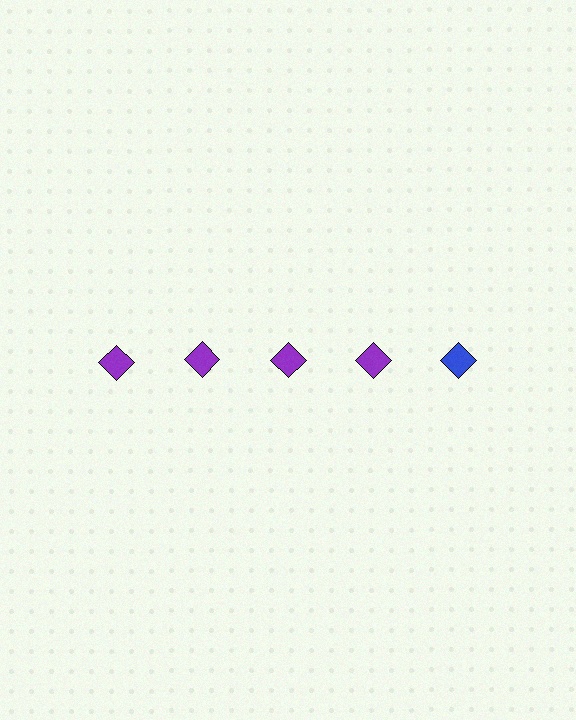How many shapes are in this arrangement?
There are 5 shapes arranged in a grid pattern.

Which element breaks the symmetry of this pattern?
The blue diamond in the top row, rightmost column breaks the symmetry. All other shapes are purple diamonds.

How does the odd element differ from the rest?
It has a different color: blue instead of purple.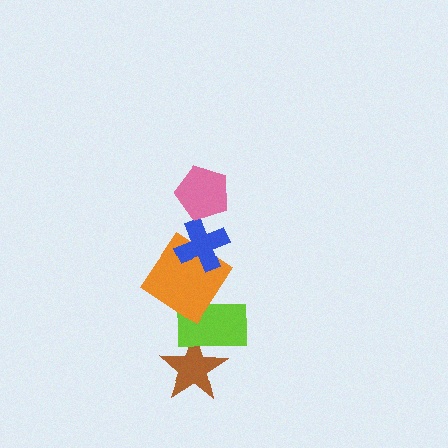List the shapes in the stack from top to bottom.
From top to bottom: the pink pentagon, the blue cross, the orange diamond, the lime rectangle, the brown star.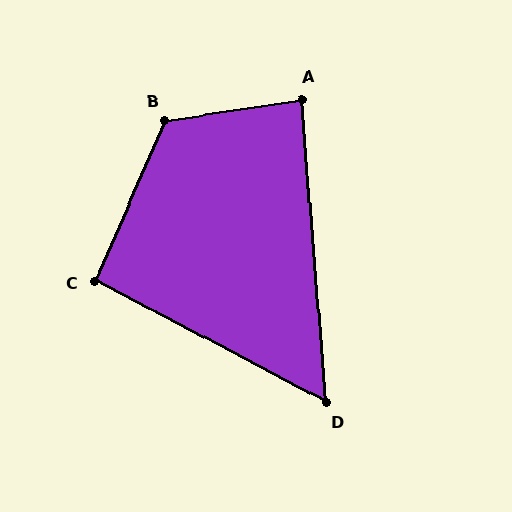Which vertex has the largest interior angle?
B, at approximately 123 degrees.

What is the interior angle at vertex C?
Approximately 94 degrees (approximately right).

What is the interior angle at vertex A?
Approximately 86 degrees (approximately right).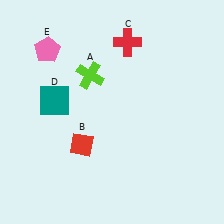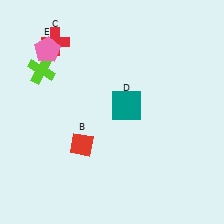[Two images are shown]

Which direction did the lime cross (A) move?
The lime cross (A) moved left.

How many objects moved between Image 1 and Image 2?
3 objects moved between the two images.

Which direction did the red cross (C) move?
The red cross (C) moved left.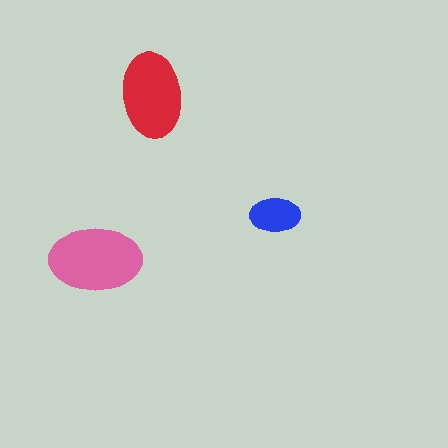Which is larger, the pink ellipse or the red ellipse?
The pink one.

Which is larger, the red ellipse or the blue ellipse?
The red one.